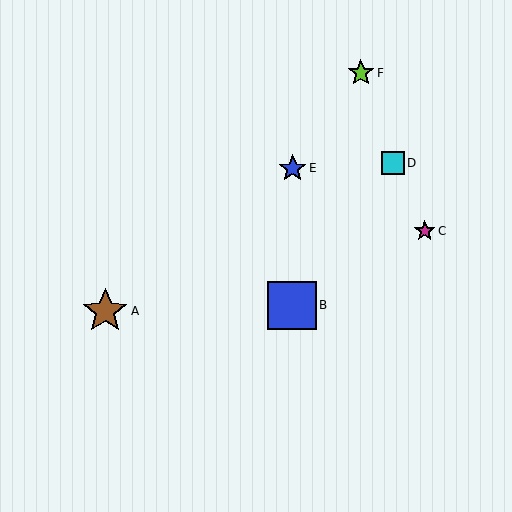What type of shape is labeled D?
Shape D is a cyan square.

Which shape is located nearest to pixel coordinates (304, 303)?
The blue square (labeled B) at (292, 305) is nearest to that location.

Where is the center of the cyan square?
The center of the cyan square is at (393, 163).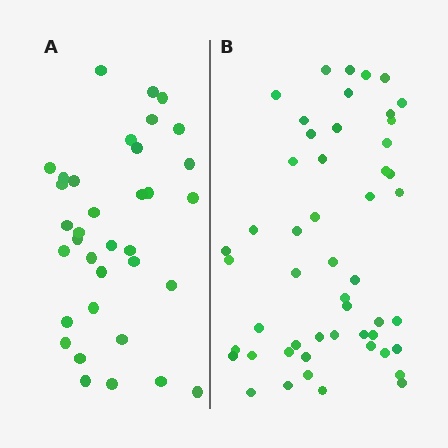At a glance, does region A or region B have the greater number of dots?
Region B (the right region) has more dots.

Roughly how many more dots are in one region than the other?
Region B has approximately 15 more dots than region A.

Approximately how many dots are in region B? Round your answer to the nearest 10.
About 50 dots. (The exact count is 51, which rounds to 50.)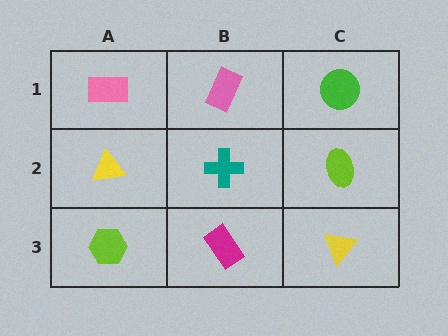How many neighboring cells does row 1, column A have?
2.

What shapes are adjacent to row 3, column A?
A yellow triangle (row 2, column A), a magenta rectangle (row 3, column B).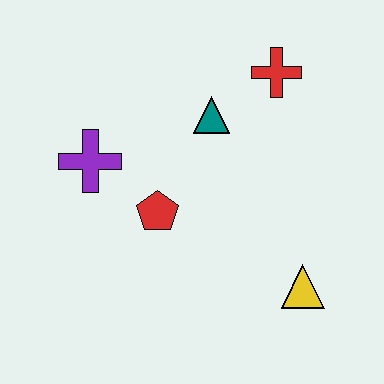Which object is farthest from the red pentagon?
The red cross is farthest from the red pentagon.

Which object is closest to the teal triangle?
The red cross is closest to the teal triangle.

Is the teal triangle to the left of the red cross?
Yes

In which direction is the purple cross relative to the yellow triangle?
The purple cross is to the left of the yellow triangle.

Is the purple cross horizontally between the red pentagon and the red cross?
No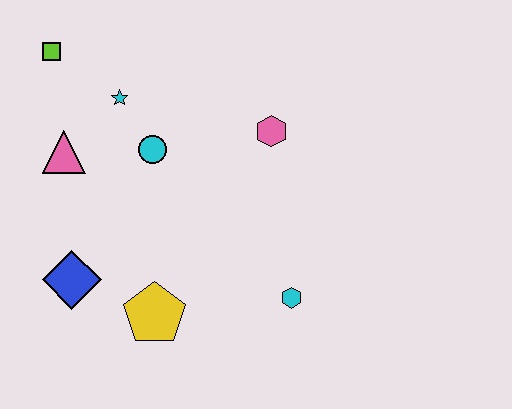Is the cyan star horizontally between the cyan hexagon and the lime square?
Yes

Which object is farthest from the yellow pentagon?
The lime square is farthest from the yellow pentagon.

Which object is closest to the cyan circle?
The cyan star is closest to the cyan circle.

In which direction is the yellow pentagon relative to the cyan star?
The yellow pentagon is below the cyan star.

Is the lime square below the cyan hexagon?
No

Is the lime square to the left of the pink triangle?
Yes